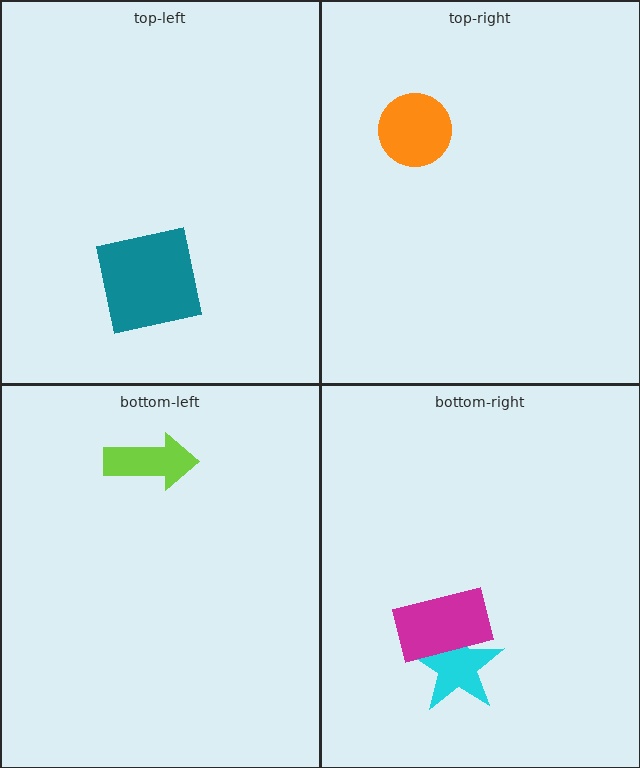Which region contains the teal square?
The top-left region.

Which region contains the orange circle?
The top-right region.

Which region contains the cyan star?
The bottom-right region.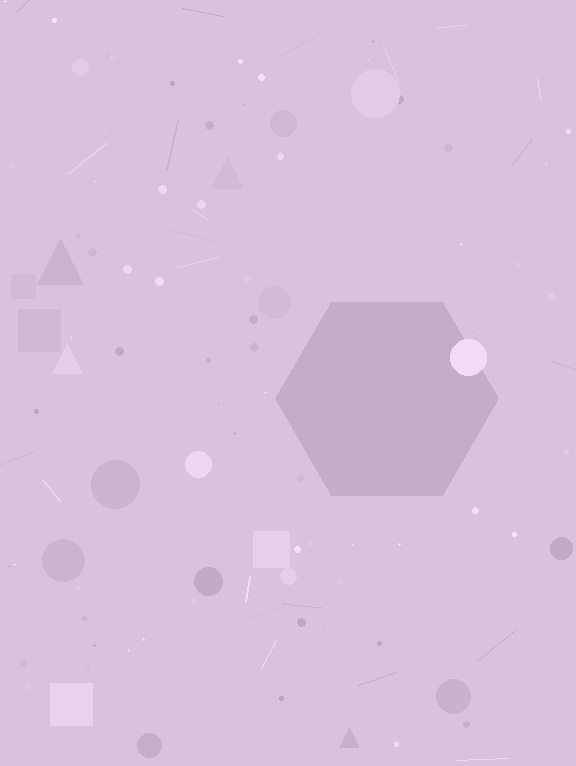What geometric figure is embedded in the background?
A hexagon is embedded in the background.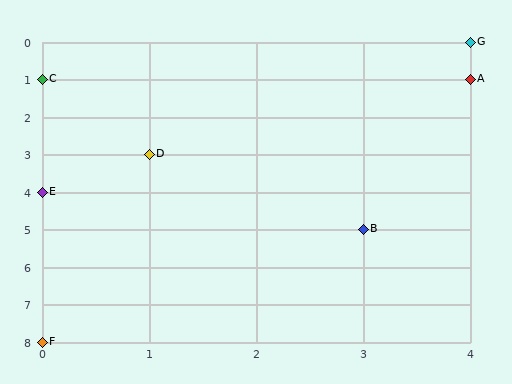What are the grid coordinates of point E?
Point E is at grid coordinates (0, 4).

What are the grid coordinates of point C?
Point C is at grid coordinates (0, 1).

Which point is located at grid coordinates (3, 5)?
Point B is at (3, 5).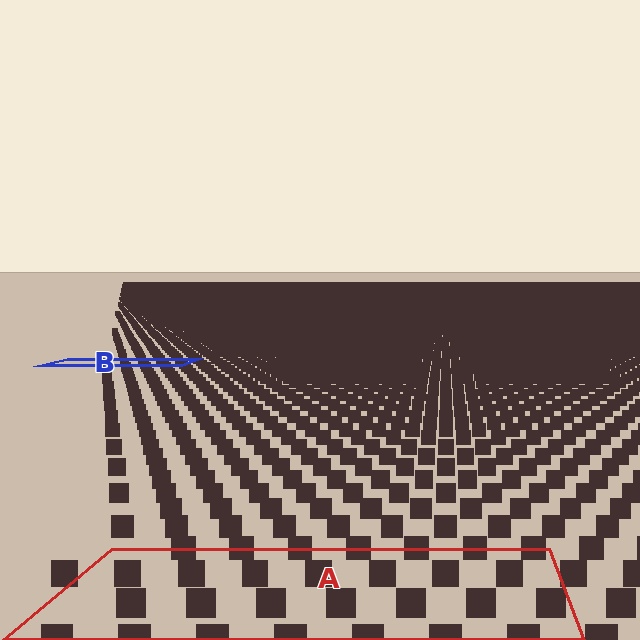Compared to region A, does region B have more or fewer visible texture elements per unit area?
Region B has more texture elements per unit area — they are packed more densely because it is farther away.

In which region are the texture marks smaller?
The texture marks are smaller in region B, because it is farther away.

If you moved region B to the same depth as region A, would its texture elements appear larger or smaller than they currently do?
They would appear larger. At a closer depth, the same texture elements are projected at a bigger on-screen size.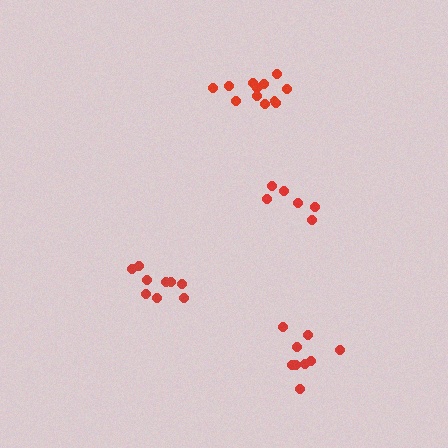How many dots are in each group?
Group 1: 9 dots, Group 2: 12 dots, Group 3: 6 dots, Group 4: 9 dots (36 total).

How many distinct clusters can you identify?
There are 4 distinct clusters.